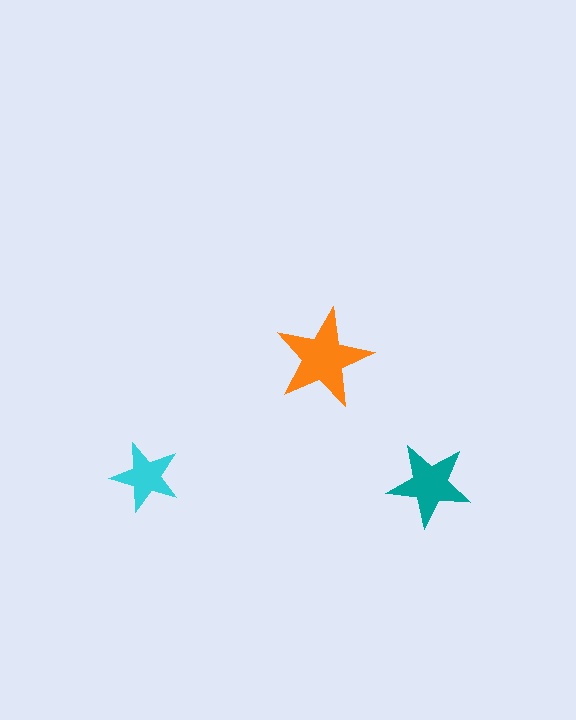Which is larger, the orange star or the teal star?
The orange one.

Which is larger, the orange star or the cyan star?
The orange one.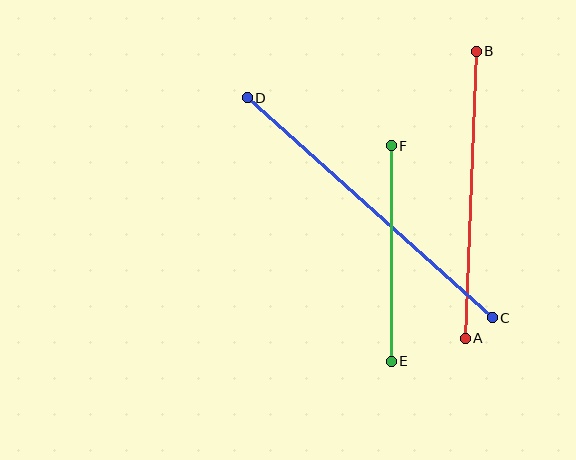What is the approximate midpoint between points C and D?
The midpoint is at approximately (370, 208) pixels.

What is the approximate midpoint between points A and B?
The midpoint is at approximately (471, 195) pixels.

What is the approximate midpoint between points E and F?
The midpoint is at approximately (391, 253) pixels.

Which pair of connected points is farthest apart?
Points C and D are farthest apart.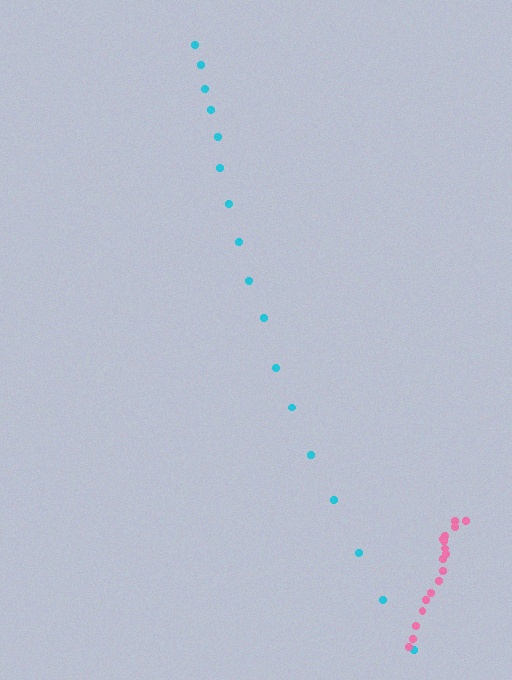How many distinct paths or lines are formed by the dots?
There are 2 distinct paths.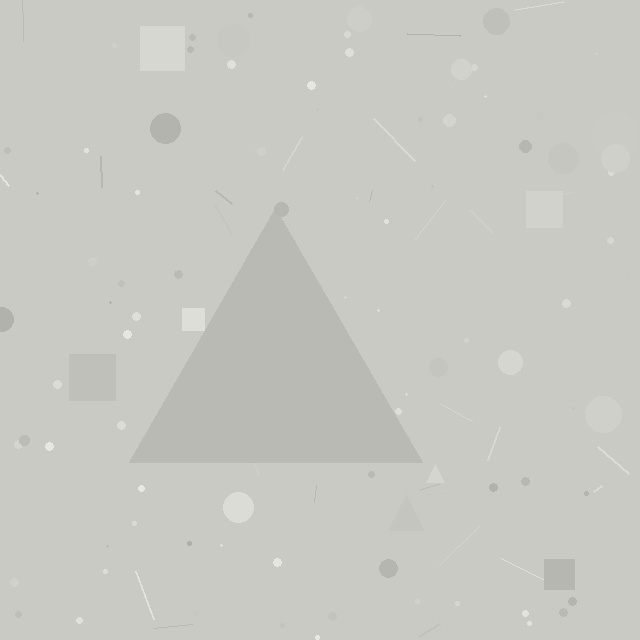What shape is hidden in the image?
A triangle is hidden in the image.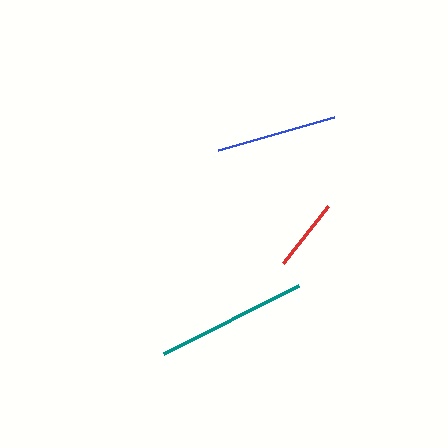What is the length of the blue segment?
The blue segment is approximately 120 pixels long.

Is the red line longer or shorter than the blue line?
The blue line is longer than the red line.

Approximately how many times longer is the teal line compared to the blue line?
The teal line is approximately 1.3 times the length of the blue line.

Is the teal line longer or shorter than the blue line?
The teal line is longer than the blue line.